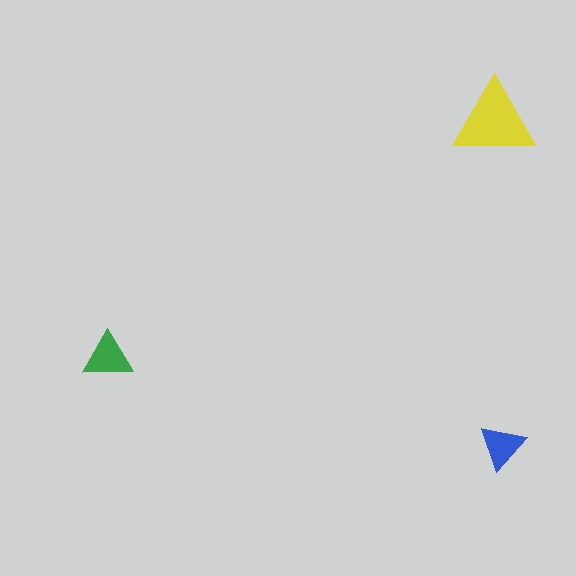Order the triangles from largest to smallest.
the yellow one, the green one, the blue one.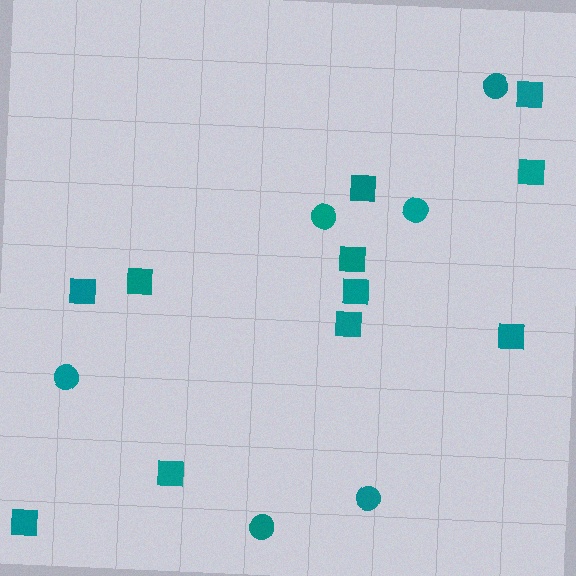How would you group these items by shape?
There are 2 groups: one group of squares (11) and one group of circles (6).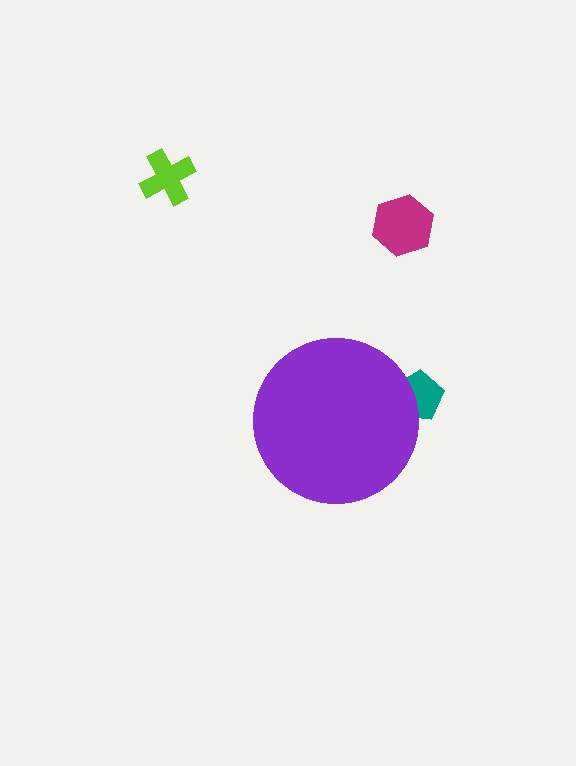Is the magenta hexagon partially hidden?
No, the magenta hexagon is fully visible.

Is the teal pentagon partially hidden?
Yes, the teal pentagon is partially hidden behind the purple circle.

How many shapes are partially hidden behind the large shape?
1 shape is partially hidden.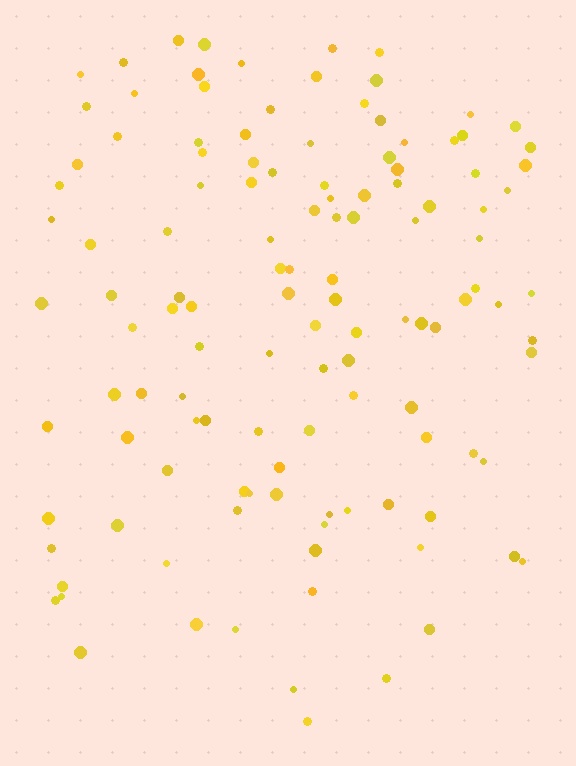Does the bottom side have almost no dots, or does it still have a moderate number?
Still a moderate number, just noticeably fewer than the top.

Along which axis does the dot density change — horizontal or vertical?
Vertical.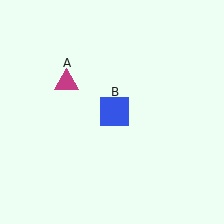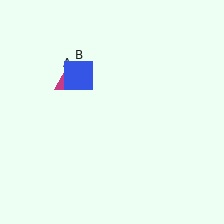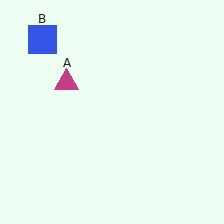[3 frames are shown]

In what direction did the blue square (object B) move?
The blue square (object B) moved up and to the left.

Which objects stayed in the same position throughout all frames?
Magenta triangle (object A) remained stationary.